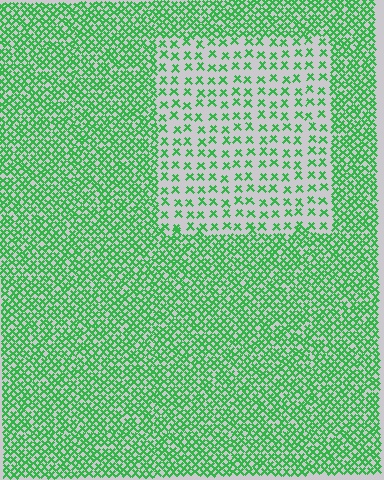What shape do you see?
I see a rectangle.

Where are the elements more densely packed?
The elements are more densely packed outside the rectangle boundary.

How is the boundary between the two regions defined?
The boundary is defined by a change in element density (approximately 2.6x ratio). All elements are the same color, size, and shape.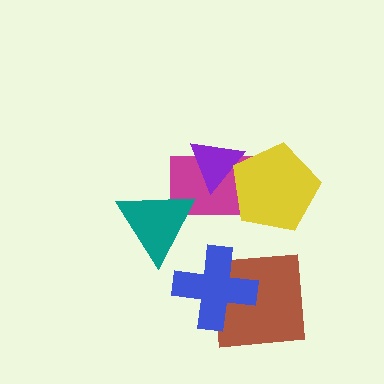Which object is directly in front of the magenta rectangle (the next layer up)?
The purple triangle is directly in front of the magenta rectangle.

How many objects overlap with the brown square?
1 object overlaps with the brown square.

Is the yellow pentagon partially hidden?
No, no other shape covers it.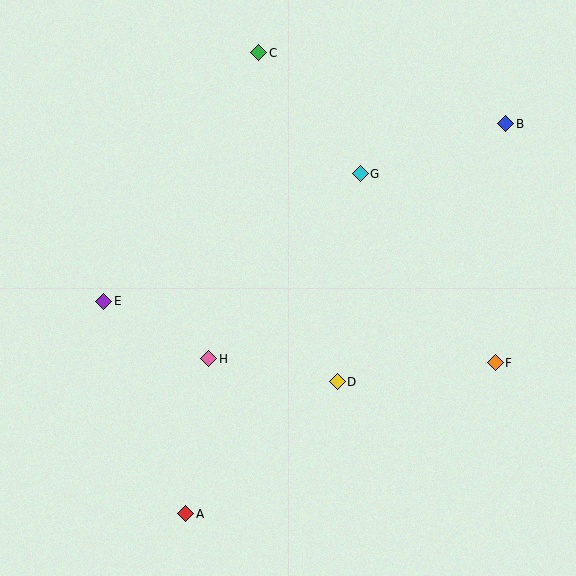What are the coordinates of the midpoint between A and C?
The midpoint between A and C is at (222, 283).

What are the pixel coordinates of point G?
Point G is at (360, 174).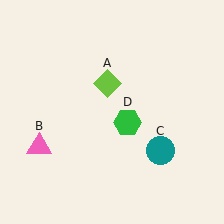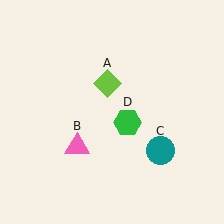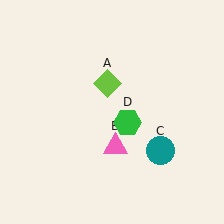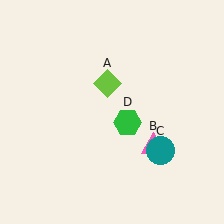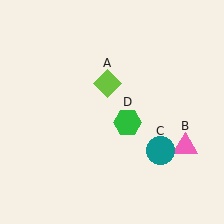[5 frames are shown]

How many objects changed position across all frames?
1 object changed position: pink triangle (object B).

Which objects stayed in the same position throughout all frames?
Lime diamond (object A) and teal circle (object C) and green hexagon (object D) remained stationary.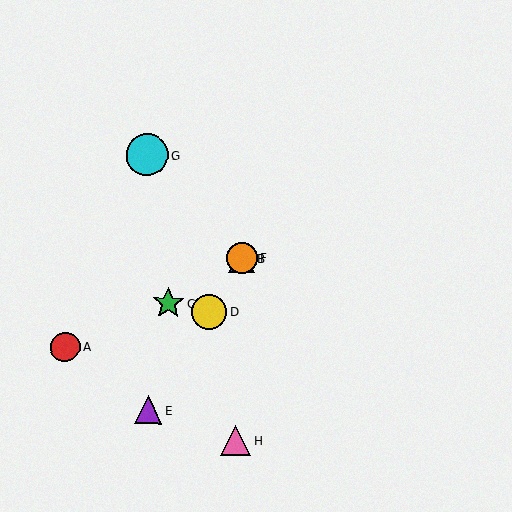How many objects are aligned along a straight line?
4 objects (B, D, E, F) are aligned along a straight line.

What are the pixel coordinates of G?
Object G is at (147, 155).